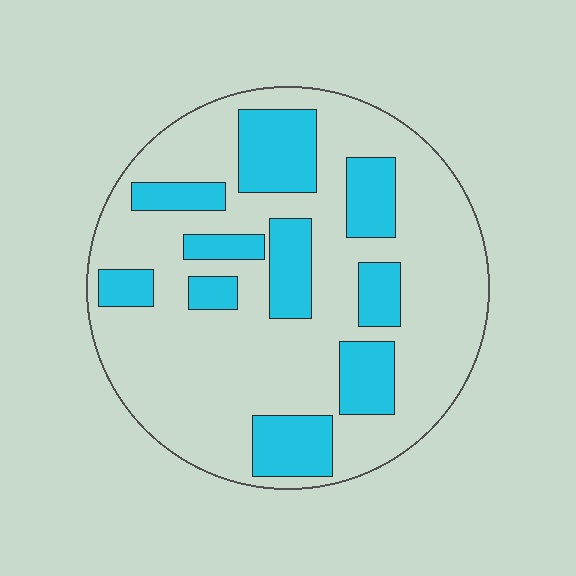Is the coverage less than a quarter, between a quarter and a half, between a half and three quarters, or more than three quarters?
Between a quarter and a half.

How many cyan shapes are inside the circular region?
10.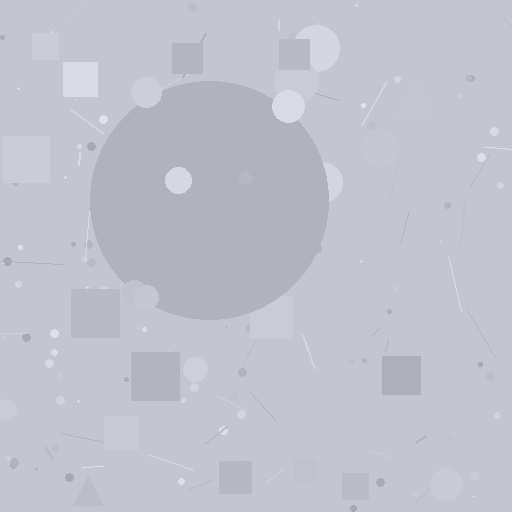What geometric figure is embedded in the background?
A circle is embedded in the background.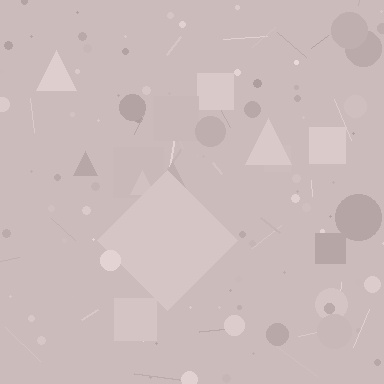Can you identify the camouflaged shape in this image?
The camouflaged shape is a diamond.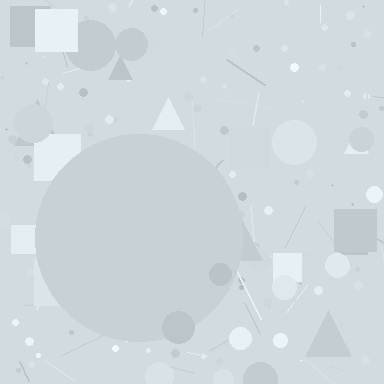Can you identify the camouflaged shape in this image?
The camouflaged shape is a circle.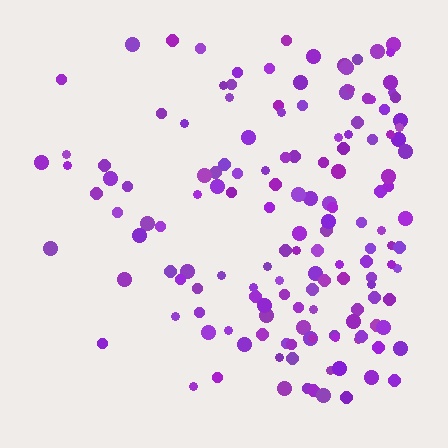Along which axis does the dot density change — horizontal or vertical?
Horizontal.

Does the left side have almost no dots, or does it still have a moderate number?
Still a moderate number, just noticeably fewer than the right.